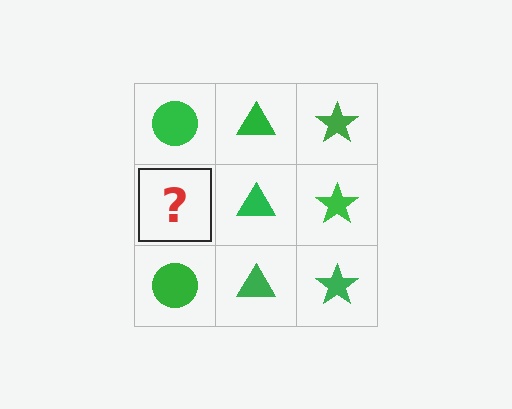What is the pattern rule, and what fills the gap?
The rule is that each column has a consistent shape. The gap should be filled with a green circle.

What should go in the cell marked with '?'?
The missing cell should contain a green circle.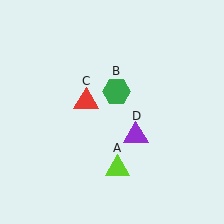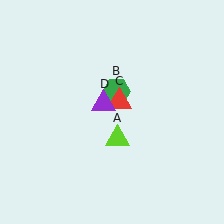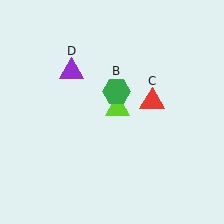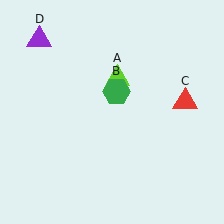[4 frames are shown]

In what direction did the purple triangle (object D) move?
The purple triangle (object D) moved up and to the left.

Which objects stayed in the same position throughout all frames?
Green hexagon (object B) remained stationary.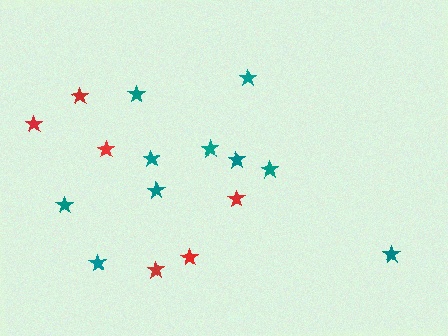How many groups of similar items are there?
There are 2 groups: one group of teal stars (10) and one group of red stars (6).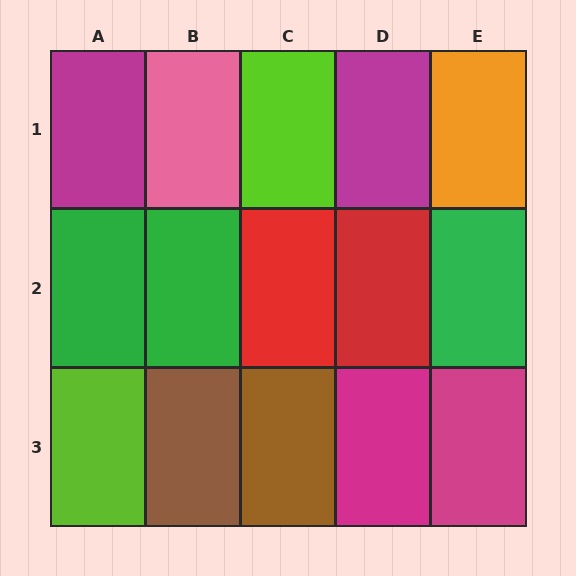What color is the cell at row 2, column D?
Red.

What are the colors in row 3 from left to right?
Lime, brown, brown, magenta, magenta.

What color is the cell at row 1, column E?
Orange.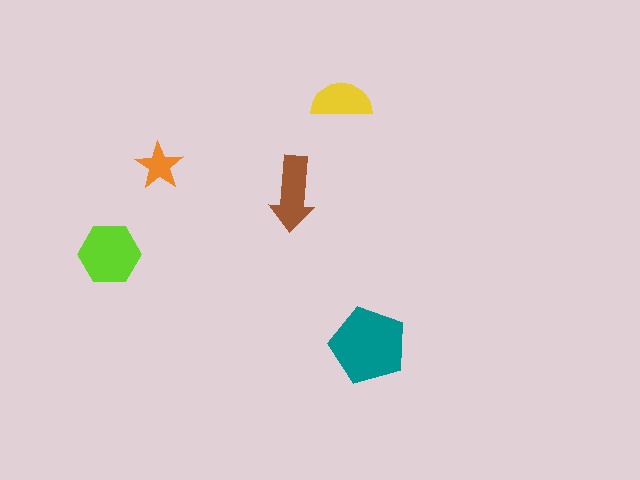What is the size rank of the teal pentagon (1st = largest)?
1st.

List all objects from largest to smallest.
The teal pentagon, the lime hexagon, the brown arrow, the yellow semicircle, the orange star.